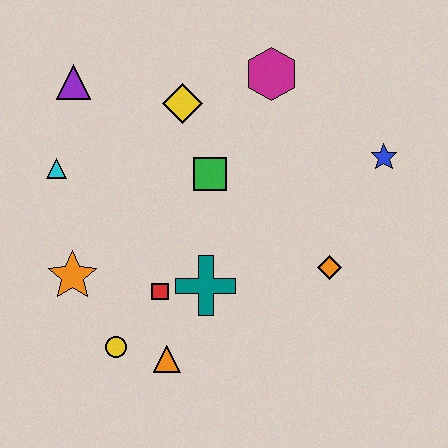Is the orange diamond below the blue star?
Yes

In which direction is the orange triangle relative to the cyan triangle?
The orange triangle is below the cyan triangle.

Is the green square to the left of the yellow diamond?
No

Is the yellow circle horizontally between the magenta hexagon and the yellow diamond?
No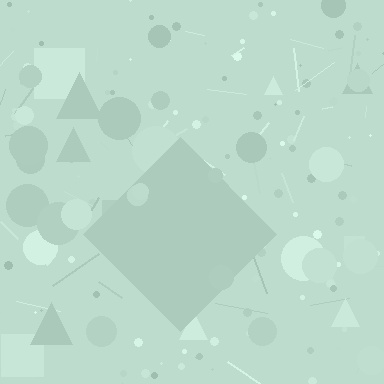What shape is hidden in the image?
A diamond is hidden in the image.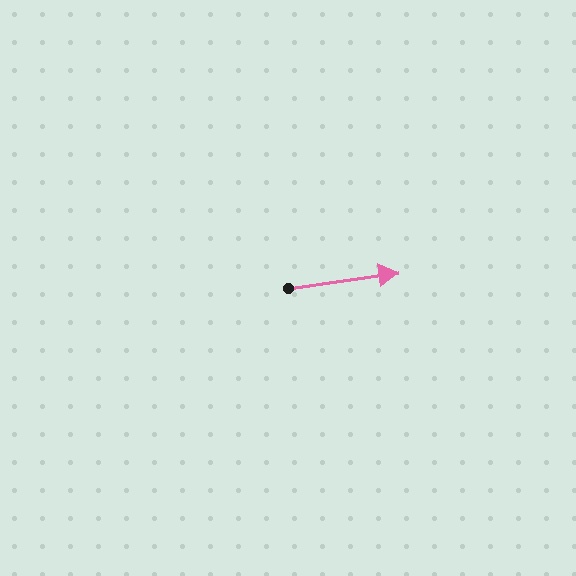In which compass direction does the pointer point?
East.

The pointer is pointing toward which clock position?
Roughly 3 o'clock.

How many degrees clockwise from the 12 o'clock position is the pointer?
Approximately 82 degrees.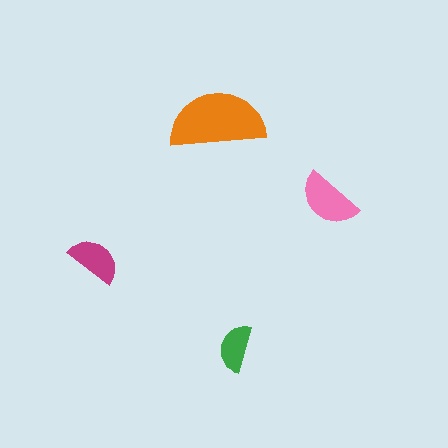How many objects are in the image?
There are 4 objects in the image.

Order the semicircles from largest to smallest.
the orange one, the pink one, the magenta one, the green one.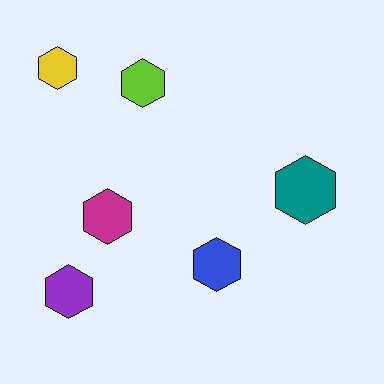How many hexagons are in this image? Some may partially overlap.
There are 6 hexagons.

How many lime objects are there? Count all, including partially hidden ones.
There is 1 lime object.